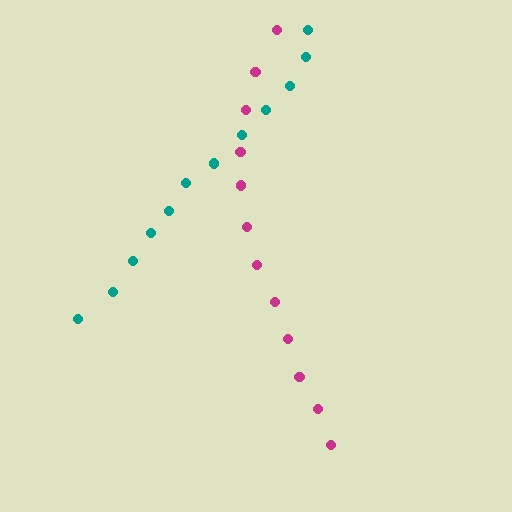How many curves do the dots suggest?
There are 2 distinct paths.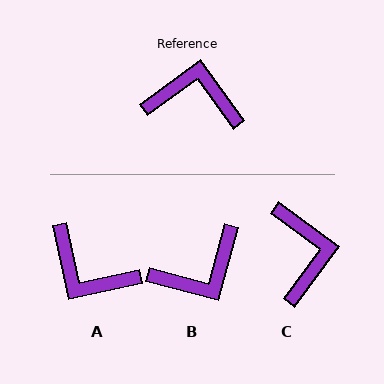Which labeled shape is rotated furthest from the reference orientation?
A, about 156 degrees away.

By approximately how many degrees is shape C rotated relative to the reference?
Approximately 73 degrees clockwise.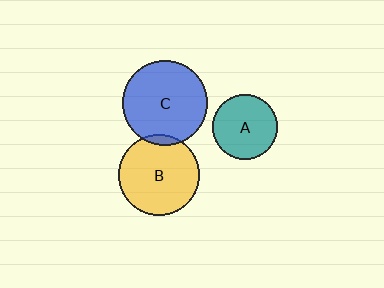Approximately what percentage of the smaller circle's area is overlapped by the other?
Approximately 5%.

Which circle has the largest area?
Circle C (blue).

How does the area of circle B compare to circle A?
Approximately 1.5 times.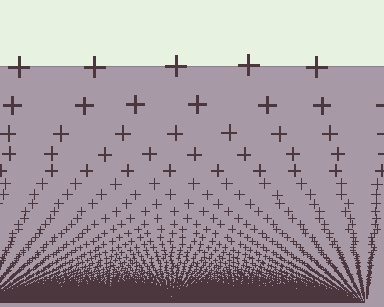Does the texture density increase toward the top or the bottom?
Density increases toward the bottom.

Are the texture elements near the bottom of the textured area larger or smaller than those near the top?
Smaller. The gradient is inverted — elements near the bottom are smaller and denser.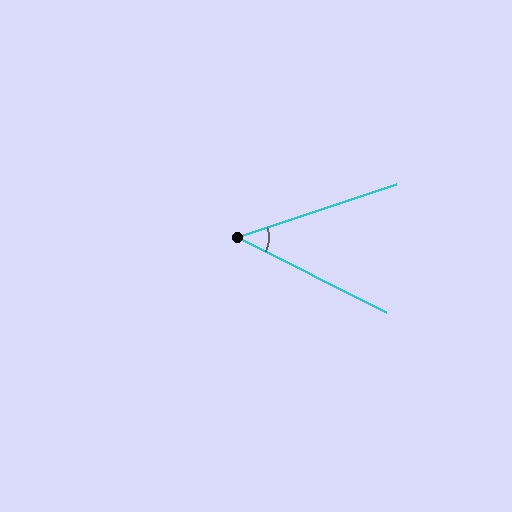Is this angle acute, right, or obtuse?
It is acute.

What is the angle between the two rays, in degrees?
Approximately 45 degrees.